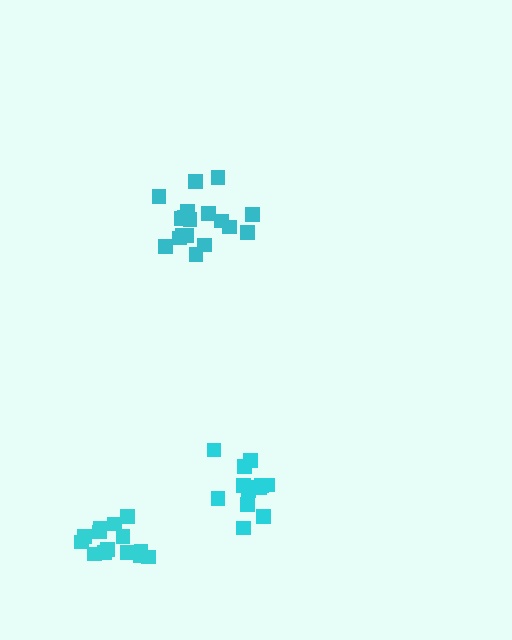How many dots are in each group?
Group 1: 14 dots, Group 2: 19 dots, Group 3: 13 dots (46 total).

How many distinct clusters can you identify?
There are 3 distinct clusters.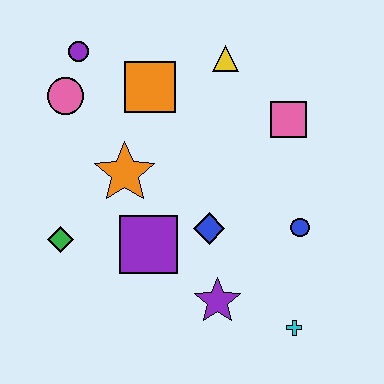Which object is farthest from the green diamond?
The pink square is farthest from the green diamond.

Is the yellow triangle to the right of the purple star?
Yes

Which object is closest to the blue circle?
The blue diamond is closest to the blue circle.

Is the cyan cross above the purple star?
No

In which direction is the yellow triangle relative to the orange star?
The yellow triangle is above the orange star.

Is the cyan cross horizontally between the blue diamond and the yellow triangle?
No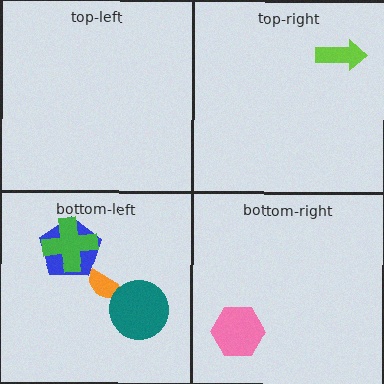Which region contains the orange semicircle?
The bottom-left region.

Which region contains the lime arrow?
The top-right region.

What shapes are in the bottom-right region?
The pink hexagon.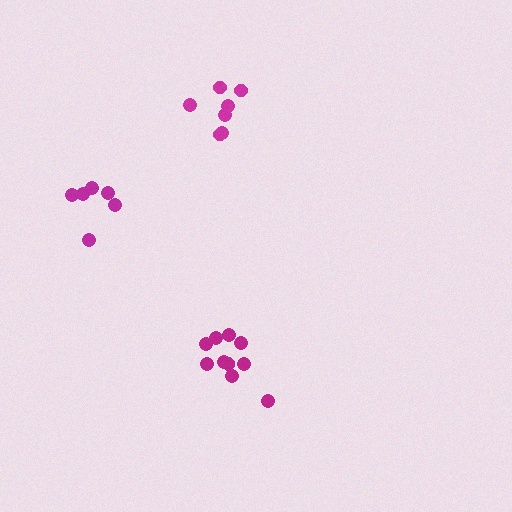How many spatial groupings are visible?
There are 3 spatial groupings.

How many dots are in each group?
Group 1: 10 dots, Group 2: 7 dots, Group 3: 6 dots (23 total).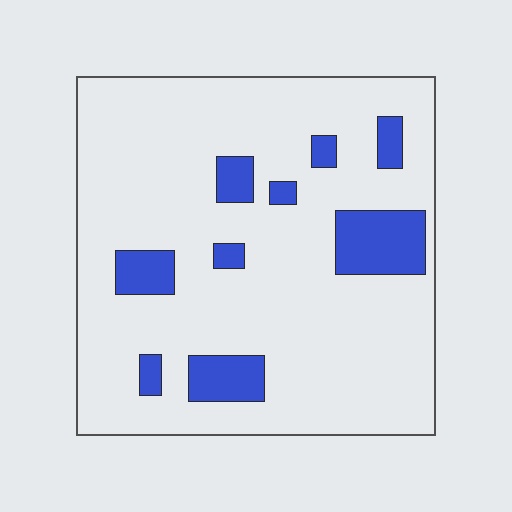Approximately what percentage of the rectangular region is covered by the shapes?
Approximately 15%.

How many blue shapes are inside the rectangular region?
9.